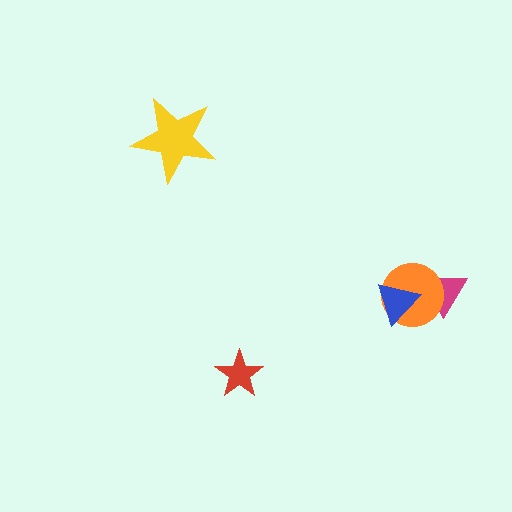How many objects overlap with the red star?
0 objects overlap with the red star.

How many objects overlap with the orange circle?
2 objects overlap with the orange circle.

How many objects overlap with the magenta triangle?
1 object overlaps with the magenta triangle.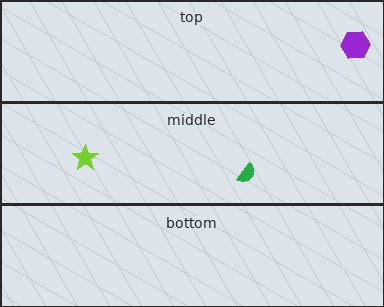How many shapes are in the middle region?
2.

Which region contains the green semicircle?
The middle region.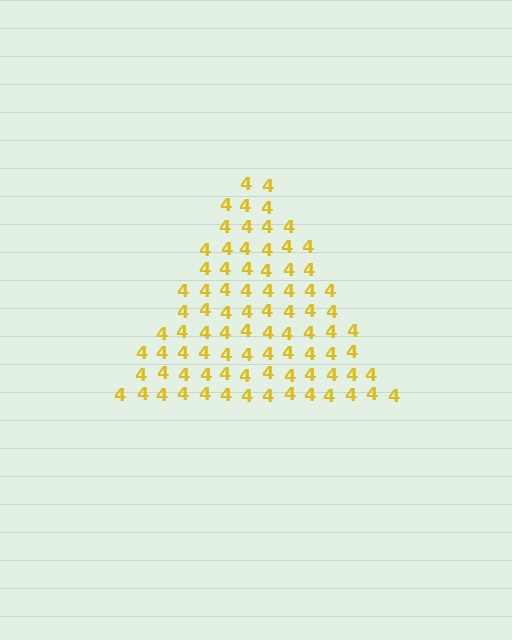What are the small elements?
The small elements are digit 4's.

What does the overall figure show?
The overall figure shows a triangle.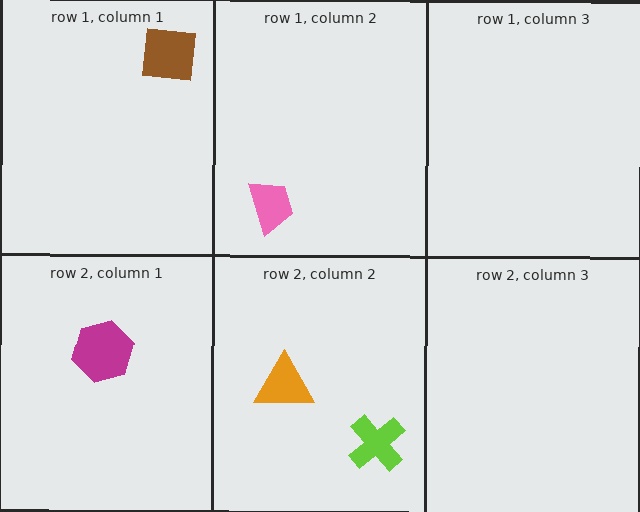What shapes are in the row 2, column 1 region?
The magenta hexagon.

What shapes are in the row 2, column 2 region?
The orange triangle, the lime cross.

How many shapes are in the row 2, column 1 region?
1.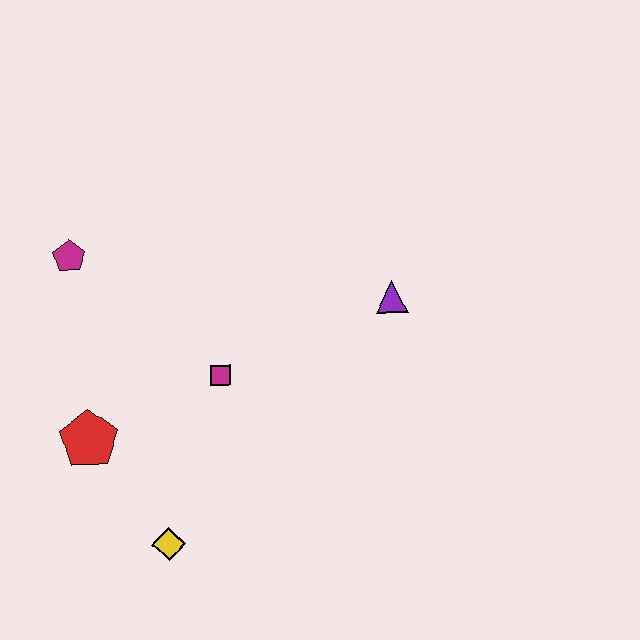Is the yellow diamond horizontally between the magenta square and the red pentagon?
Yes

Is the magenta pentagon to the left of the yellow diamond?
Yes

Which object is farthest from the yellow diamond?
The purple triangle is farthest from the yellow diamond.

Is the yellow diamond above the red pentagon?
No